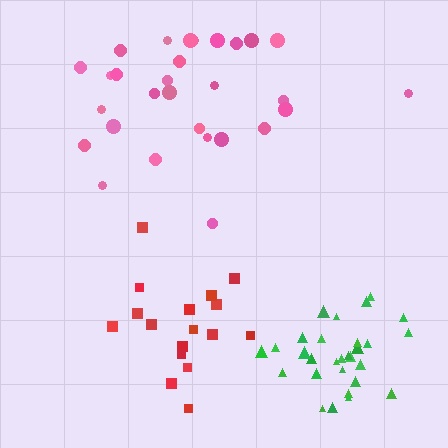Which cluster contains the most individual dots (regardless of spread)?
Pink (29).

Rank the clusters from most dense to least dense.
green, red, pink.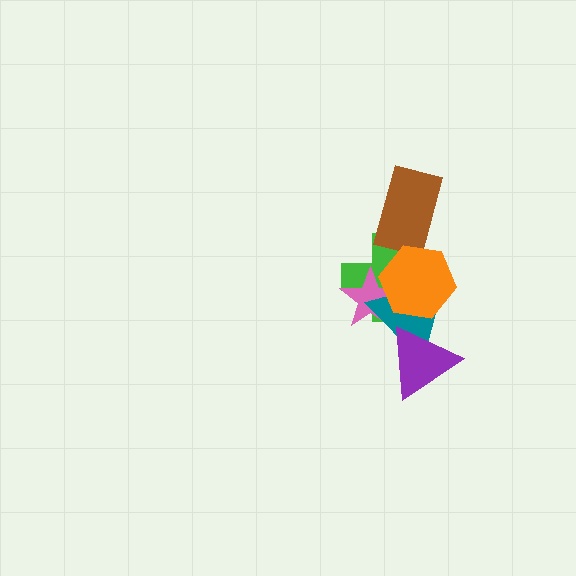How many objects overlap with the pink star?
3 objects overlap with the pink star.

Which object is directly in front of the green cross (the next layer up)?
The pink star is directly in front of the green cross.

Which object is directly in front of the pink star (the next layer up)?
The teal triangle is directly in front of the pink star.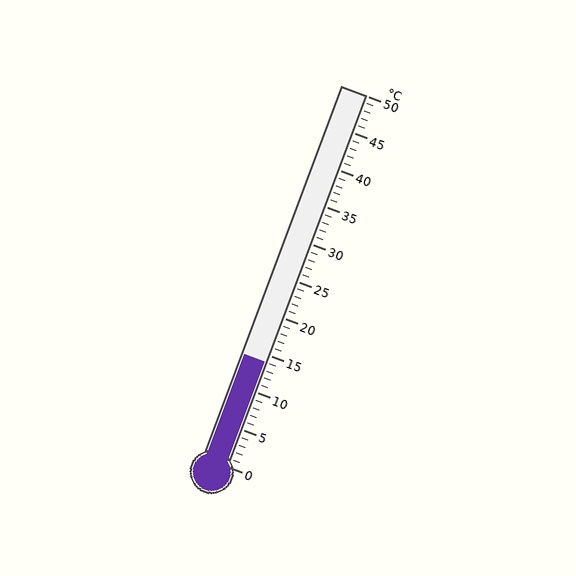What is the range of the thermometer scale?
The thermometer scale ranges from 0°C to 50°C.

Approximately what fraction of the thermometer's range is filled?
The thermometer is filled to approximately 30% of its range.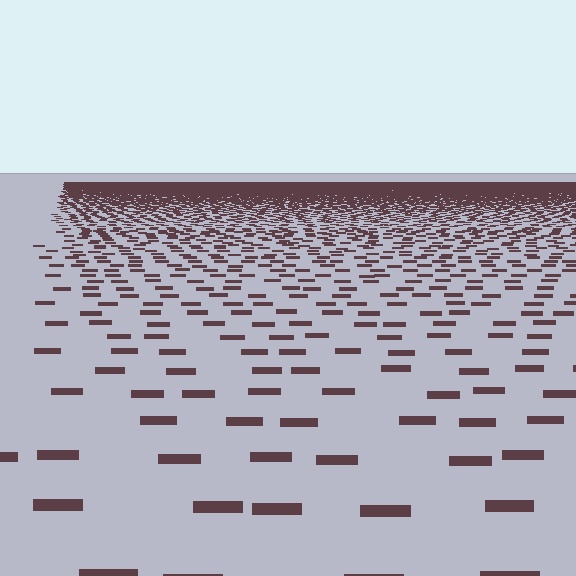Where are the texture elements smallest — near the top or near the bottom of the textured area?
Near the top.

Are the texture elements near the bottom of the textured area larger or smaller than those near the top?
Larger. Near the bottom, elements are closer to the viewer and appear at a bigger on-screen size.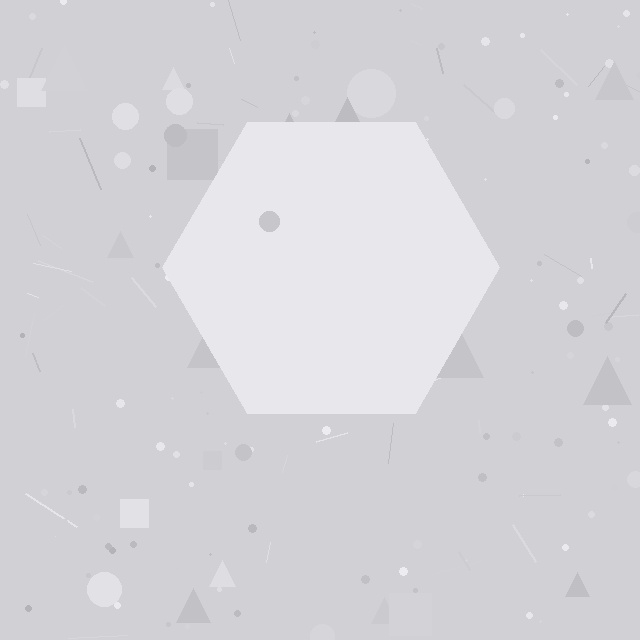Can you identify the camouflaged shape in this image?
The camouflaged shape is a hexagon.